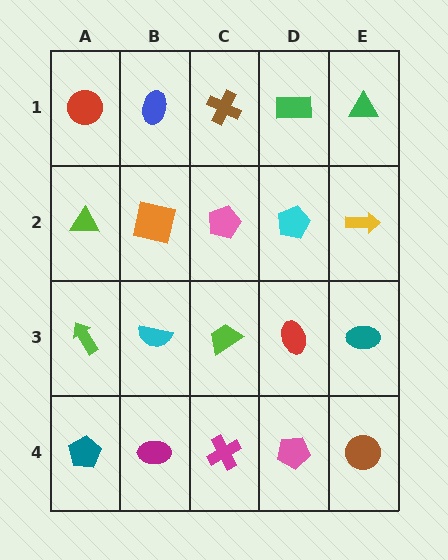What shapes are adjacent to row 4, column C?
A lime trapezoid (row 3, column C), a magenta ellipse (row 4, column B), a pink pentagon (row 4, column D).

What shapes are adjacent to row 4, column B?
A cyan semicircle (row 3, column B), a teal pentagon (row 4, column A), a magenta cross (row 4, column C).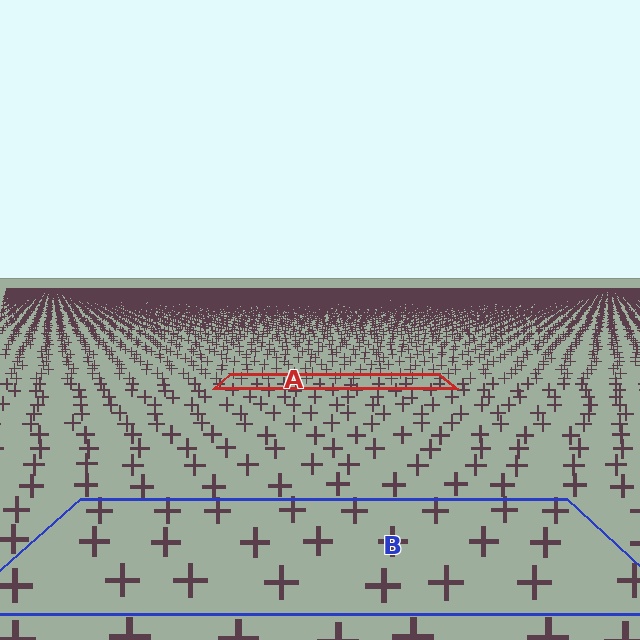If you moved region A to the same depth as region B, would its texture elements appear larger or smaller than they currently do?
They would appear larger. At a closer depth, the same texture elements are projected at a bigger on-screen size.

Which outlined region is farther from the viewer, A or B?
Region A is farther from the viewer — the texture elements inside it appear smaller and more densely packed.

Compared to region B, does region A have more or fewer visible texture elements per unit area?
Region A has more texture elements per unit area — they are packed more densely because it is farther away.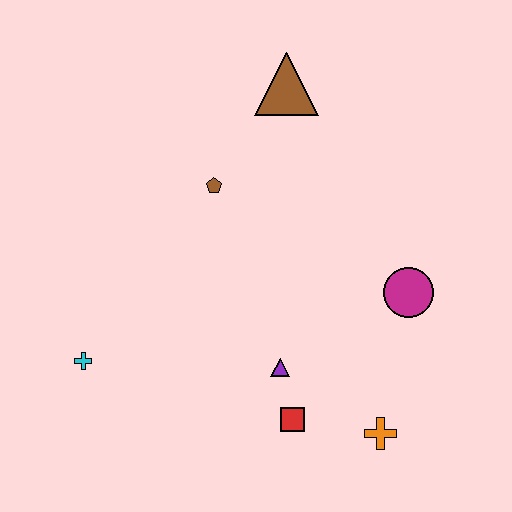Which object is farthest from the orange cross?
The brown triangle is farthest from the orange cross.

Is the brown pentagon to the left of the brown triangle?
Yes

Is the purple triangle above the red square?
Yes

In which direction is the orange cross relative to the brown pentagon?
The orange cross is below the brown pentagon.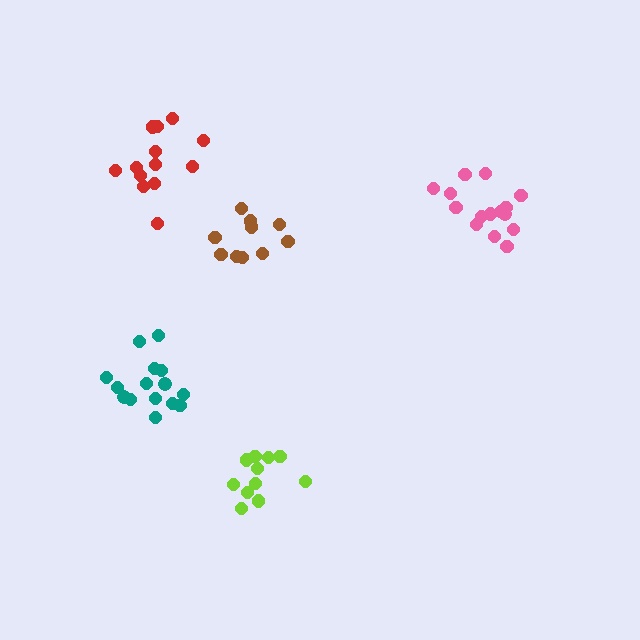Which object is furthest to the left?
The teal cluster is leftmost.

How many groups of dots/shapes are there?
There are 5 groups.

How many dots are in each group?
Group 1: 12 dots, Group 2: 15 dots, Group 3: 10 dots, Group 4: 13 dots, Group 5: 15 dots (65 total).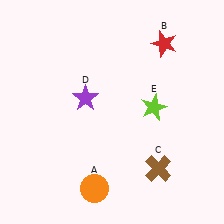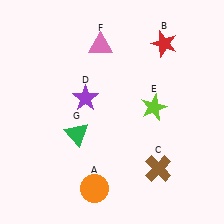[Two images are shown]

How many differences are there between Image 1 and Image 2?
There are 2 differences between the two images.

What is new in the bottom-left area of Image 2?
A green triangle (G) was added in the bottom-left area of Image 2.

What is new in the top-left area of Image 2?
A pink triangle (F) was added in the top-left area of Image 2.